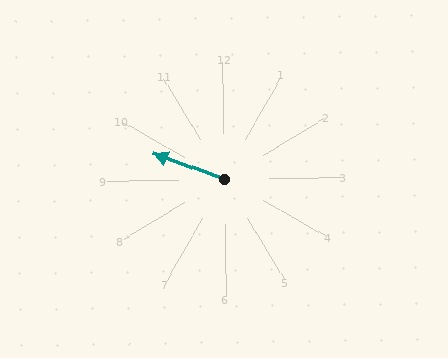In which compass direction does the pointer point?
West.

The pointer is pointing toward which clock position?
Roughly 10 o'clock.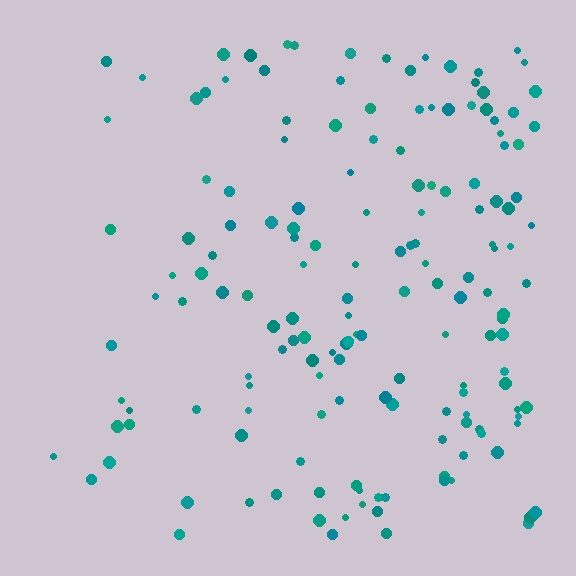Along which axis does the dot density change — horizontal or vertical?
Horizontal.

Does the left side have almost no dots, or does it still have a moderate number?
Still a moderate number, just noticeably fewer than the right.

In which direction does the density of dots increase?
From left to right, with the right side densest.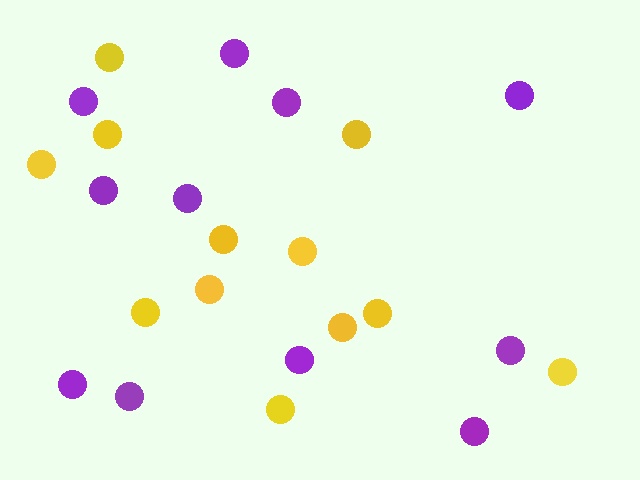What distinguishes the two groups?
There are 2 groups: one group of yellow circles (12) and one group of purple circles (11).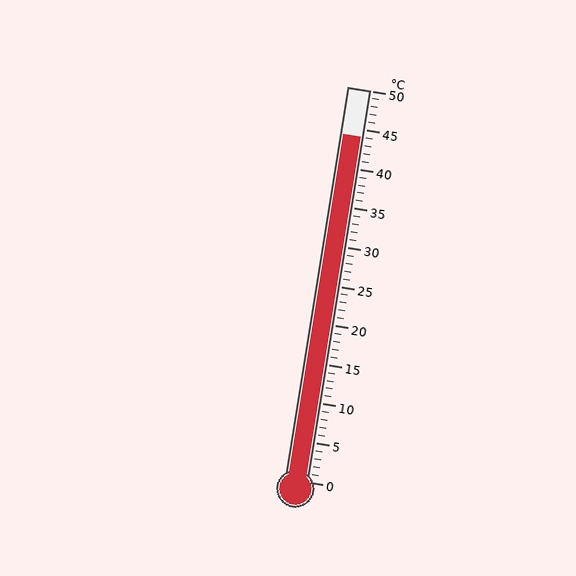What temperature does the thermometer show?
The thermometer shows approximately 44°C.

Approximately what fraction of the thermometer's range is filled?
The thermometer is filled to approximately 90% of its range.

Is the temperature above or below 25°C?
The temperature is above 25°C.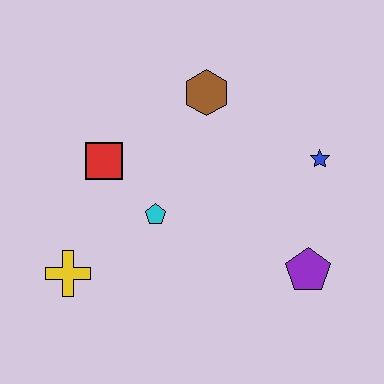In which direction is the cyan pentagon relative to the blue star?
The cyan pentagon is to the left of the blue star.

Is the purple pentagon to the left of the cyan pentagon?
No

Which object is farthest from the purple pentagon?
The yellow cross is farthest from the purple pentagon.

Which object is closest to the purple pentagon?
The blue star is closest to the purple pentagon.